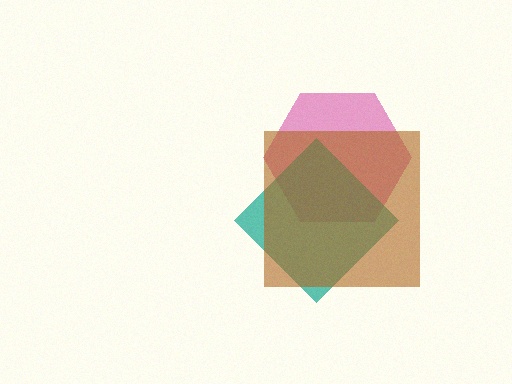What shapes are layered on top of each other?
The layered shapes are: a pink hexagon, a teal diamond, a brown square.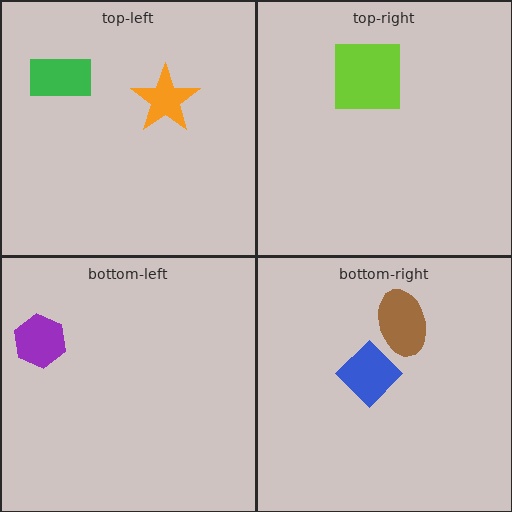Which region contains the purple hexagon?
The bottom-left region.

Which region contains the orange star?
The top-left region.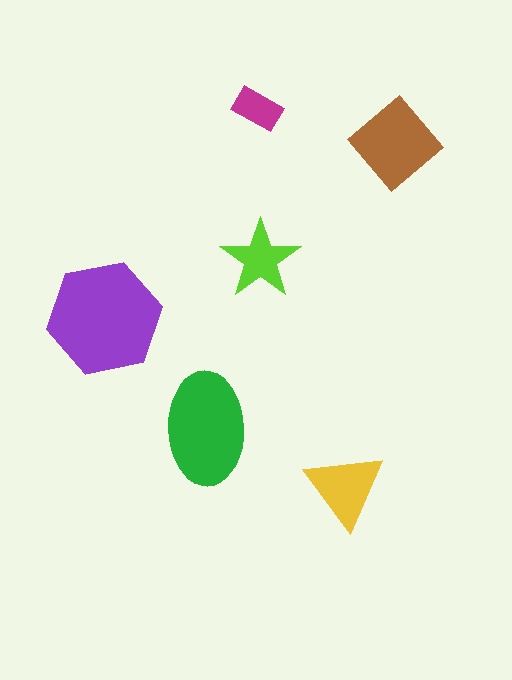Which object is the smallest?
The magenta rectangle.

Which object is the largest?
The purple hexagon.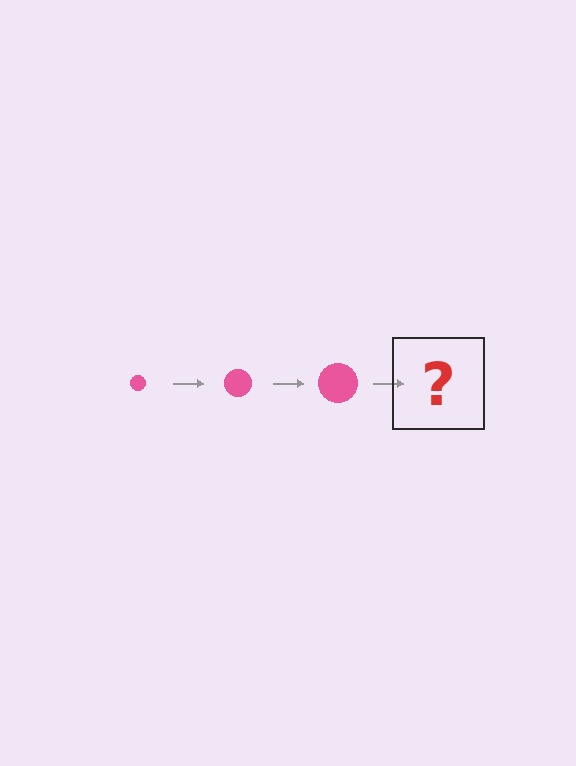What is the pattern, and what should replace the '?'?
The pattern is that the circle gets progressively larger each step. The '?' should be a pink circle, larger than the previous one.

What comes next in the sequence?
The next element should be a pink circle, larger than the previous one.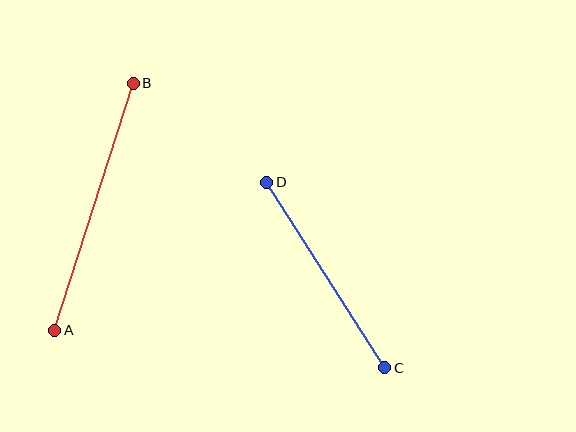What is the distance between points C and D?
The distance is approximately 220 pixels.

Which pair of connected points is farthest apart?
Points A and B are farthest apart.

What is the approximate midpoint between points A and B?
The midpoint is at approximately (94, 207) pixels.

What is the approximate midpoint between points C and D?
The midpoint is at approximately (326, 275) pixels.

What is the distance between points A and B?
The distance is approximately 259 pixels.